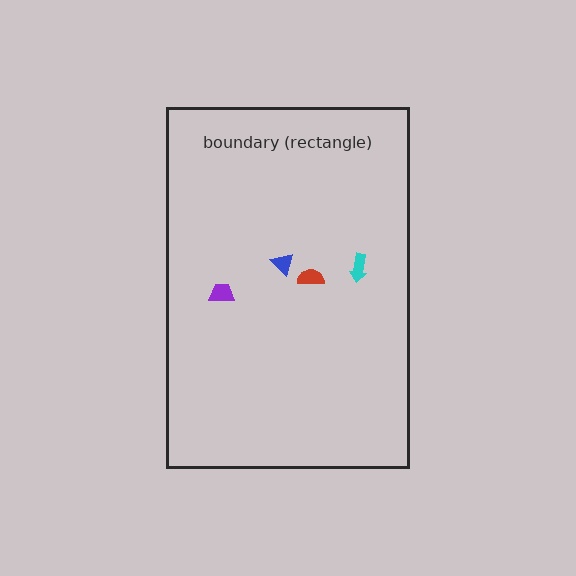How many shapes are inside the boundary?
4 inside, 0 outside.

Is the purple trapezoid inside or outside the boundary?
Inside.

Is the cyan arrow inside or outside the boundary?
Inside.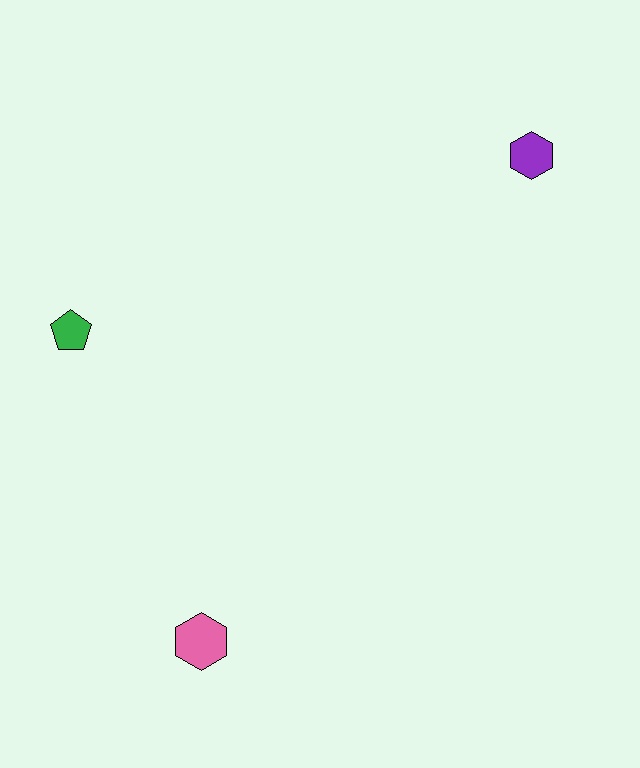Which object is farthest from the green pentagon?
The purple hexagon is farthest from the green pentagon.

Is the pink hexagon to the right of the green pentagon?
Yes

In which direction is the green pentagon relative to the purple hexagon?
The green pentagon is to the left of the purple hexagon.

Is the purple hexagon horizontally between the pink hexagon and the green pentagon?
No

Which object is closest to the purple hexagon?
The green pentagon is closest to the purple hexagon.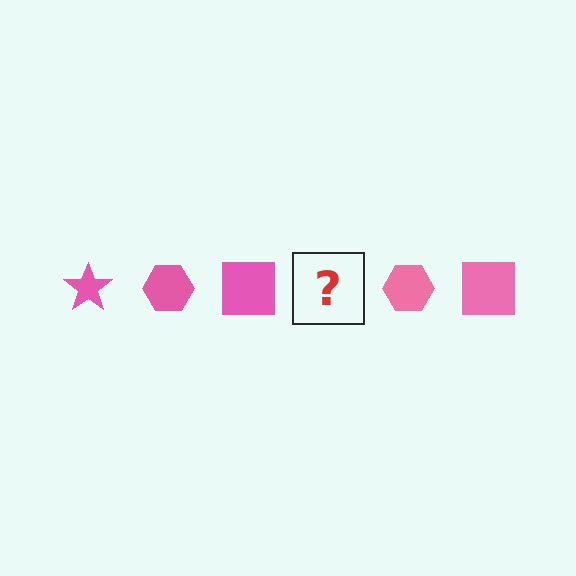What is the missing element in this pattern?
The missing element is a pink star.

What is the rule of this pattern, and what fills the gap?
The rule is that the pattern cycles through star, hexagon, square shapes in pink. The gap should be filled with a pink star.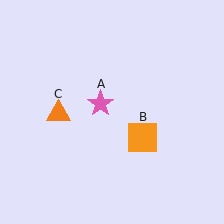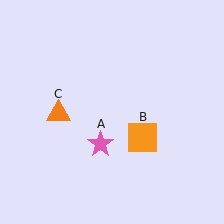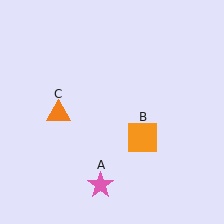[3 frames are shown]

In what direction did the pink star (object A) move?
The pink star (object A) moved down.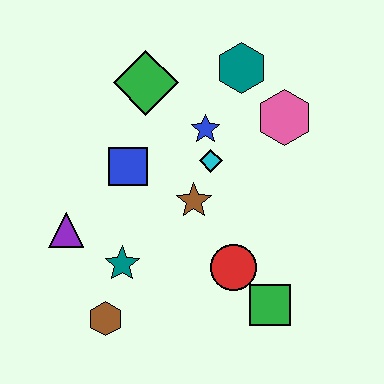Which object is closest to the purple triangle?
The teal star is closest to the purple triangle.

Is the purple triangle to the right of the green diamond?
No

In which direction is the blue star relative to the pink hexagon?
The blue star is to the left of the pink hexagon.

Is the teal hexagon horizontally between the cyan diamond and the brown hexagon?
No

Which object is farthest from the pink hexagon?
The brown hexagon is farthest from the pink hexagon.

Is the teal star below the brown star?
Yes